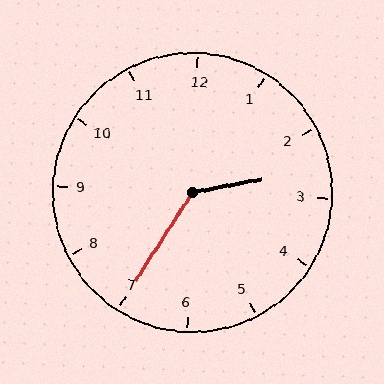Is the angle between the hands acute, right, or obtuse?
It is obtuse.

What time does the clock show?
2:35.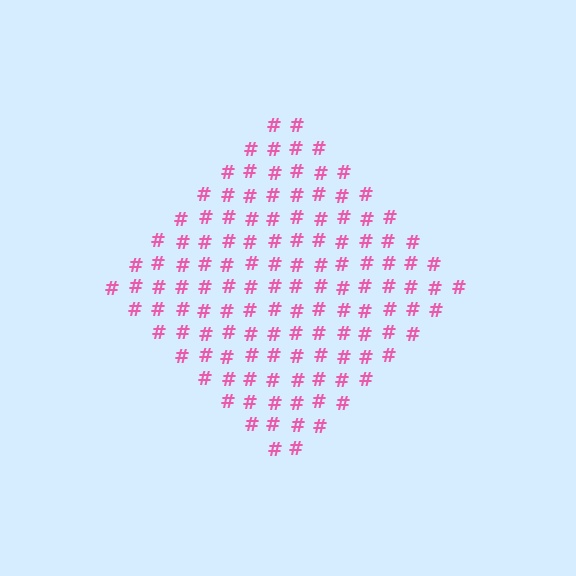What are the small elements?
The small elements are hash symbols.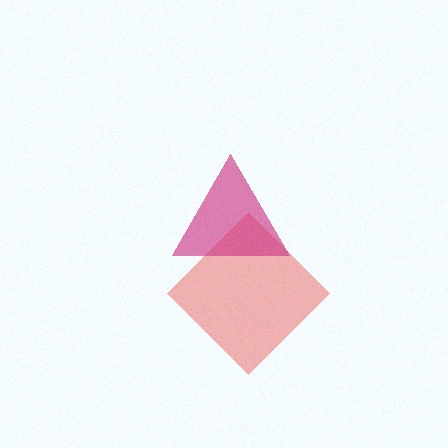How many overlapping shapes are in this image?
There are 2 overlapping shapes in the image.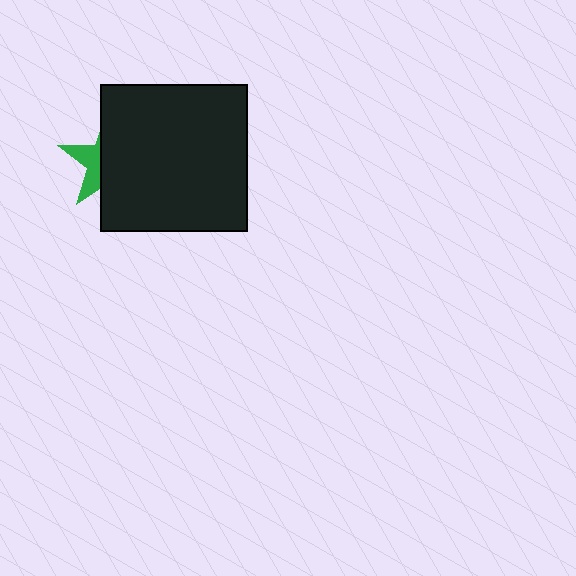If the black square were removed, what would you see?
You would see the complete green star.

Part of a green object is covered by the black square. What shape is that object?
It is a star.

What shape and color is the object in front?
The object in front is a black square.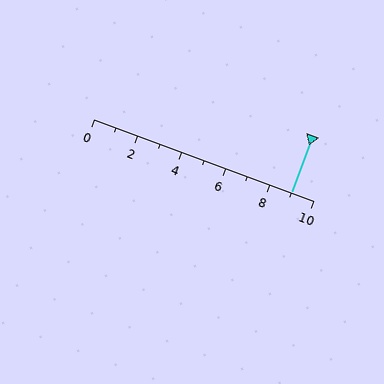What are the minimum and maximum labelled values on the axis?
The axis runs from 0 to 10.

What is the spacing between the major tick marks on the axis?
The major ticks are spaced 2 apart.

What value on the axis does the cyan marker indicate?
The marker indicates approximately 9.